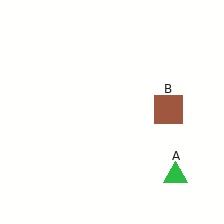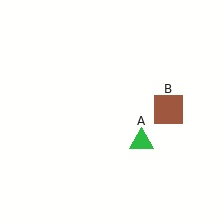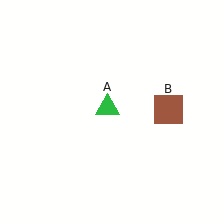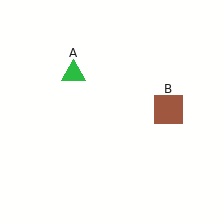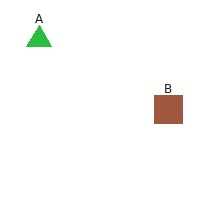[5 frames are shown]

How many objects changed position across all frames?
1 object changed position: green triangle (object A).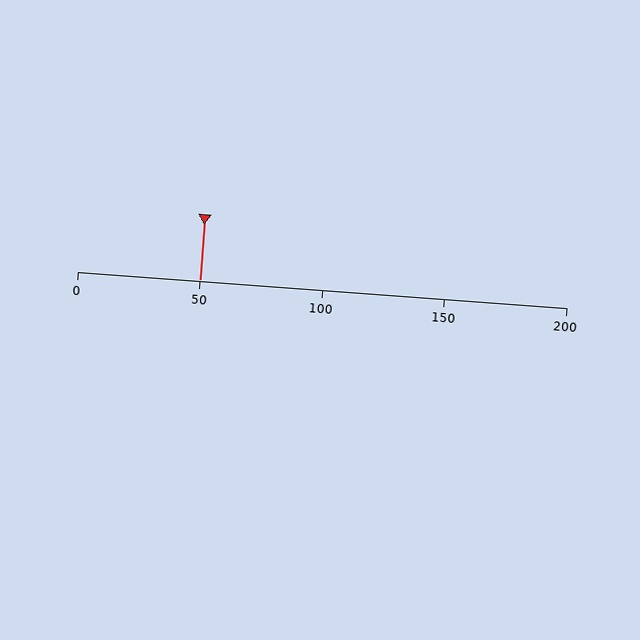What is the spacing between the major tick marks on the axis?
The major ticks are spaced 50 apart.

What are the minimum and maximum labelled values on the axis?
The axis runs from 0 to 200.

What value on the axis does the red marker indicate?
The marker indicates approximately 50.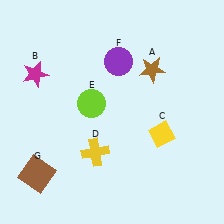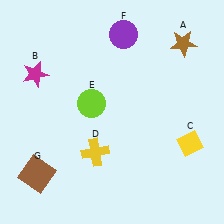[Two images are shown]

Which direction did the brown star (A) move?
The brown star (A) moved right.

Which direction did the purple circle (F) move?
The purple circle (F) moved up.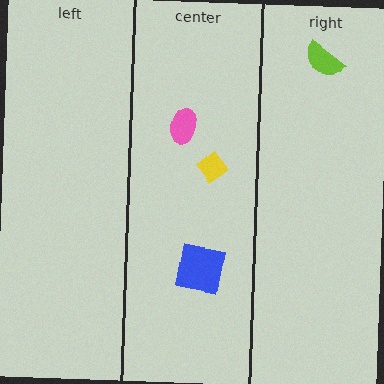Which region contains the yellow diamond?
The center region.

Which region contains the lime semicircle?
The right region.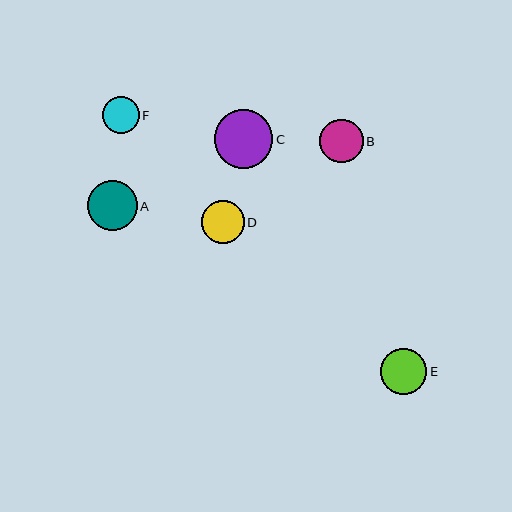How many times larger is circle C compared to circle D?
Circle C is approximately 1.4 times the size of circle D.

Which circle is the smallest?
Circle F is the smallest with a size of approximately 37 pixels.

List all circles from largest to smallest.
From largest to smallest: C, A, E, B, D, F.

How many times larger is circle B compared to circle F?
Circle B is approximately 1.2 times the size of circle F.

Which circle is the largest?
Circle C is the largest with a size of approximately 59 pixels.